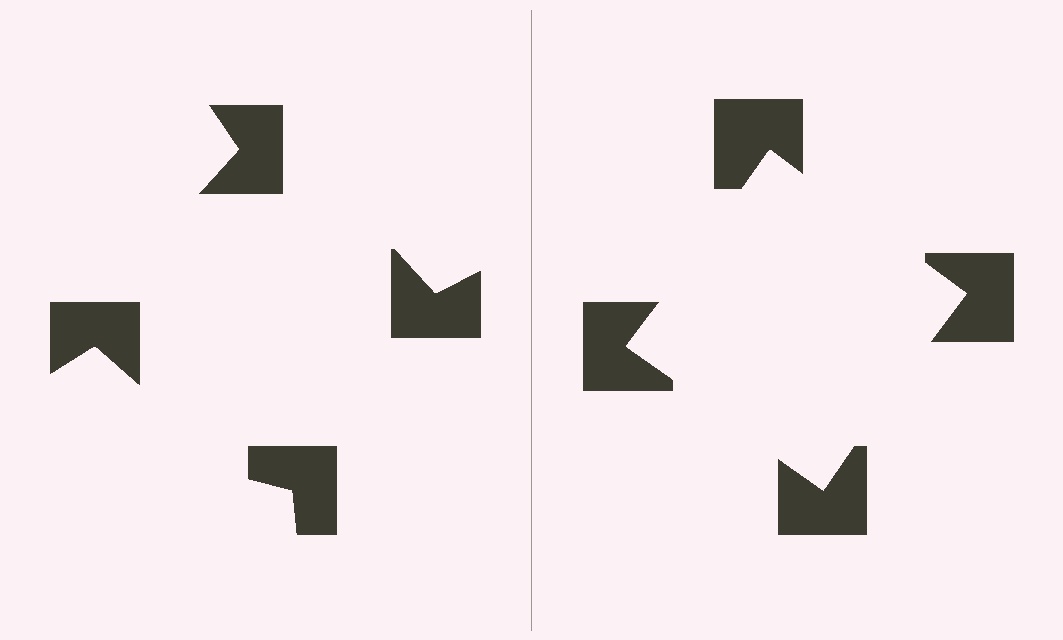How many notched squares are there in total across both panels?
8 — 4 on each side.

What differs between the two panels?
The notched squares are positioned identically on both sides; only the wedge orientations differ. On the right they align to a square; on the left they are misaligned.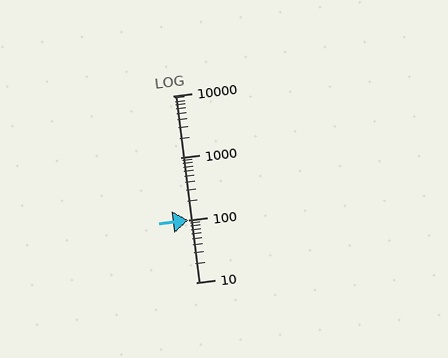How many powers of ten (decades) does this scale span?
The scale spans 3 decades, from 10 to 10000.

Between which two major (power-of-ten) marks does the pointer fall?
The pointer is between 10 and 100.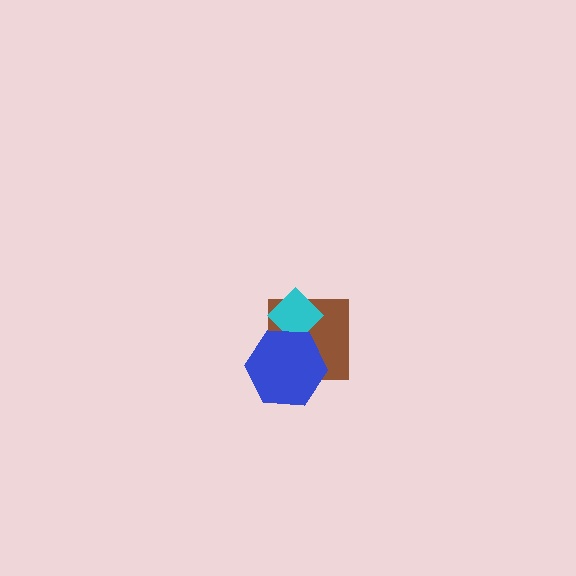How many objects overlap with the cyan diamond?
2 objects overlap with the cyan diamond.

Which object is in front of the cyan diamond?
The blue hexagon is in front of the cyan diamond.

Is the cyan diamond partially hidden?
Yes, it is partially covered by another shape.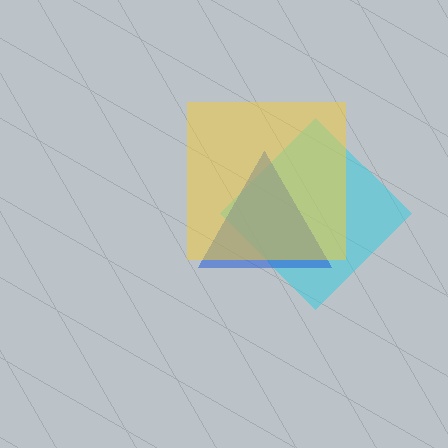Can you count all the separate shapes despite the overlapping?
Yes, there are 3 separate shapes.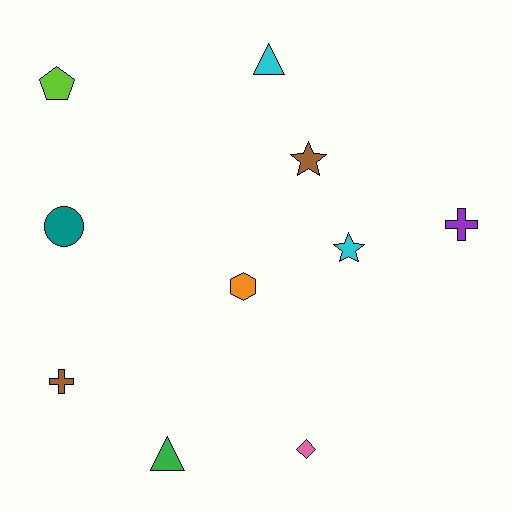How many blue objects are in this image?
There are no blue objects.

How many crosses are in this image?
There are 2 crosses.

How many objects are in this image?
There are 10 objects.